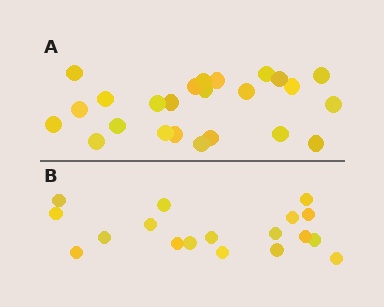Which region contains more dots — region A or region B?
Region A (the top region) has more dots.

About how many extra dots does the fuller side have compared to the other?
Region A has about 6 more dots than region B.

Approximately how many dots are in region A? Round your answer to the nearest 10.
About 20 dots. (The exact count is 24, which rounds to 20.)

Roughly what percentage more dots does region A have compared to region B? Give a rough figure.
About 35% more.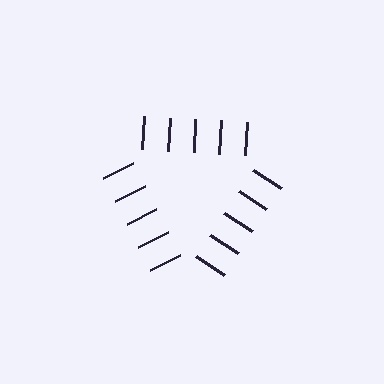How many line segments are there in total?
15 — 5 along each of the 3 edges.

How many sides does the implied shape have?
3 sides — the line-ends trace a triangle.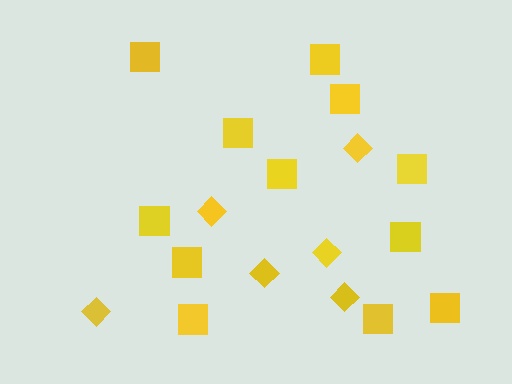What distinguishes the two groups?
There are 2 groups: one group of diamonds (6) and one group of squares (12).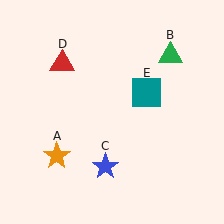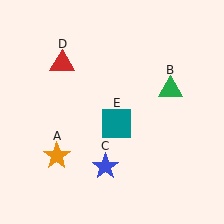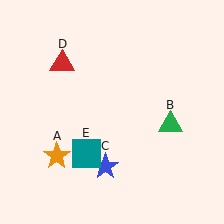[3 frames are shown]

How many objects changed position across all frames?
2 objects changed position: green triangle (object B), teal square (object E).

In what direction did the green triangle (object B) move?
The green triangle (object B) moved down.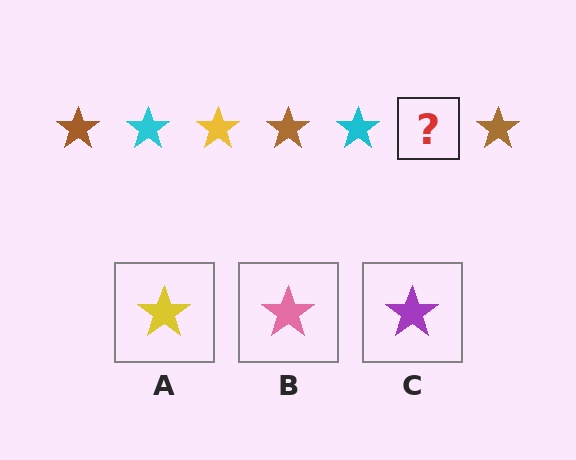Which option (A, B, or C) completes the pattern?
A.